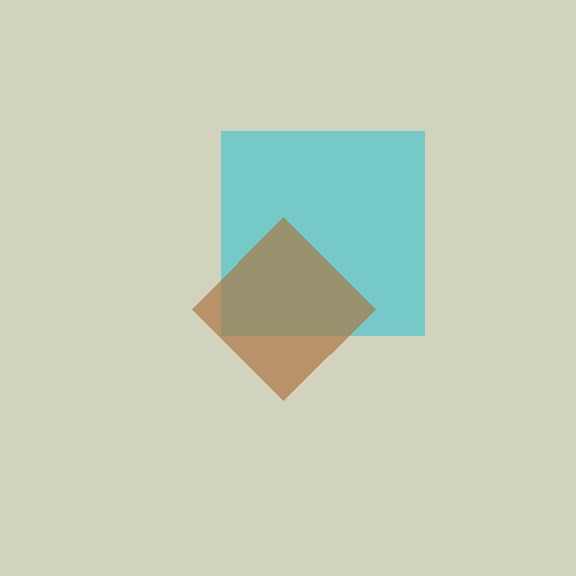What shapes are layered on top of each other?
The layered shapes are: a cyan square, a brown diamond.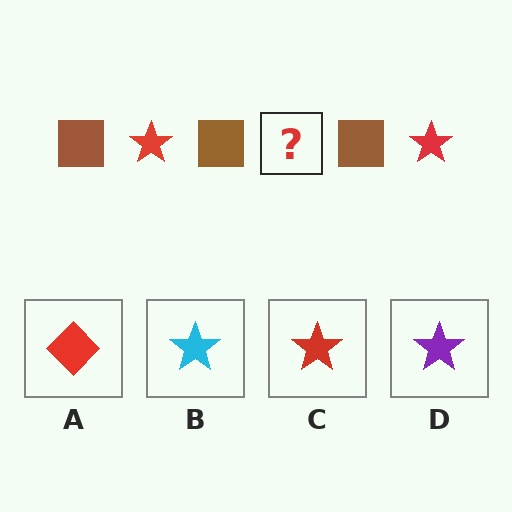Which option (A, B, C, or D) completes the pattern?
C.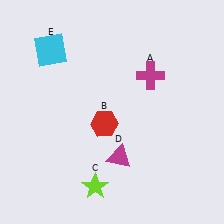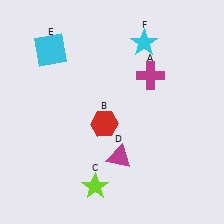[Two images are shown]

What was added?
A cyan star (F) was added in Image 2.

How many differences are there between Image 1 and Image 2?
There is 1 difference between the two images.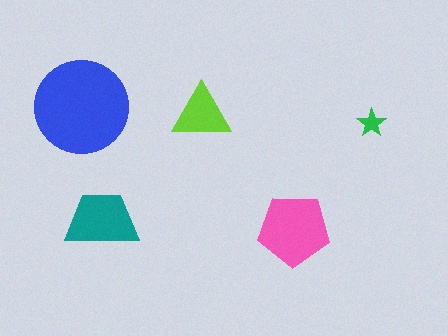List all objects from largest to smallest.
The blue circle, the pink pentagon, the teal trapezoid, the lime triangle, the green star.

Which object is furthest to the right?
The green star is rightmost.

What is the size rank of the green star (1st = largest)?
5th.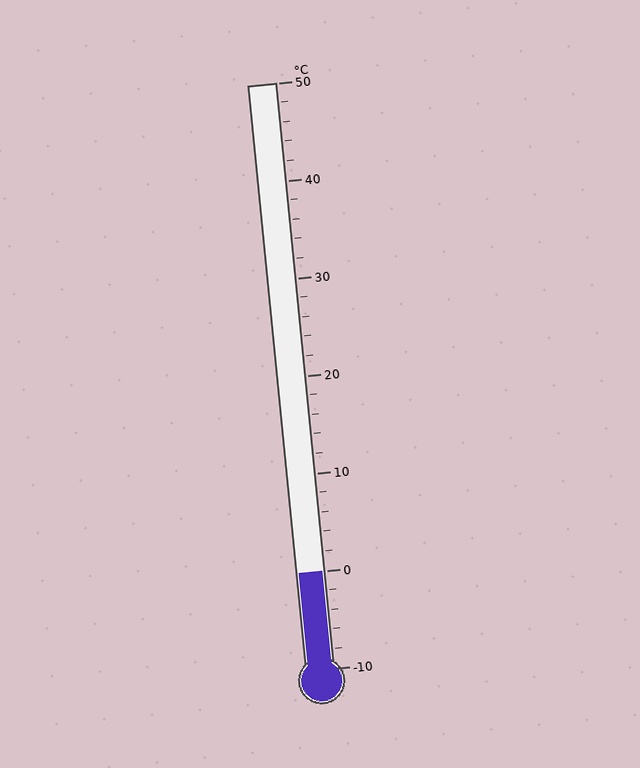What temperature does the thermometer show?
The thermometer shows approximately 0°C.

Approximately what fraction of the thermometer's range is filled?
The thermometer is filled to approximately 15% of its range.